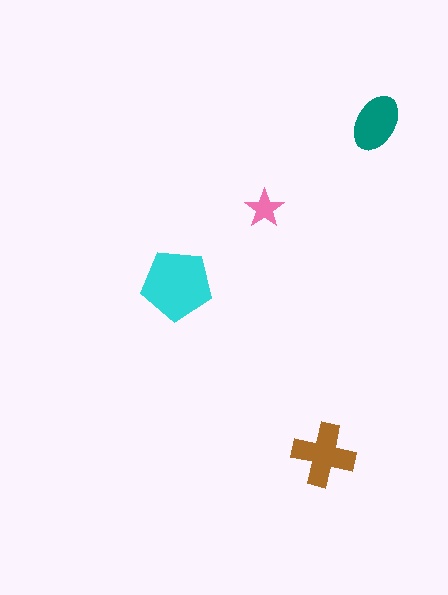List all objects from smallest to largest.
The pink star, the teal ellipse, the brown cross, the cyan pentagon.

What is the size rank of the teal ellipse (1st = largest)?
3rd.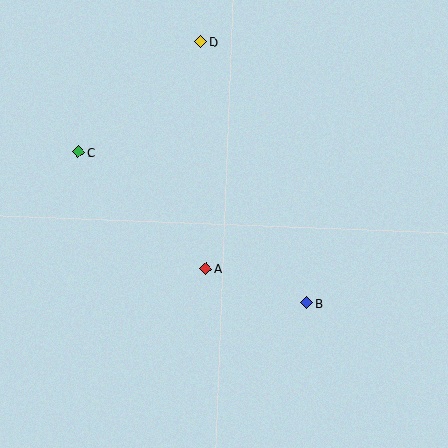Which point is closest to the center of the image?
Point A at (206, 269) is closest to the center.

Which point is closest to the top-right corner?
Point D is closest to the top-right corner.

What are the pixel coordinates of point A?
Point A is at (206, 269).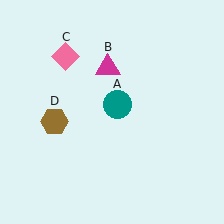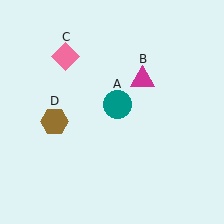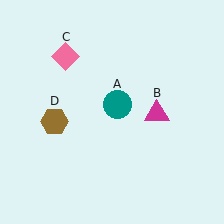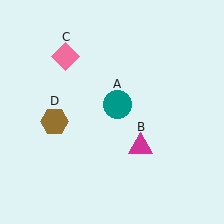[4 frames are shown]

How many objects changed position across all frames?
1 object changed position: magenta triangle (object B).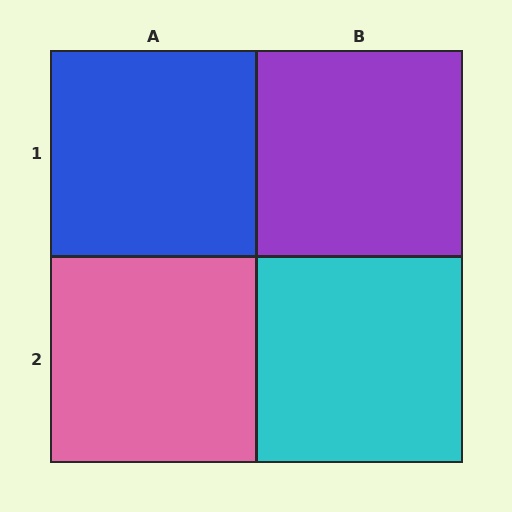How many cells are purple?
1 cell is purple.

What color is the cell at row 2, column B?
Cyan.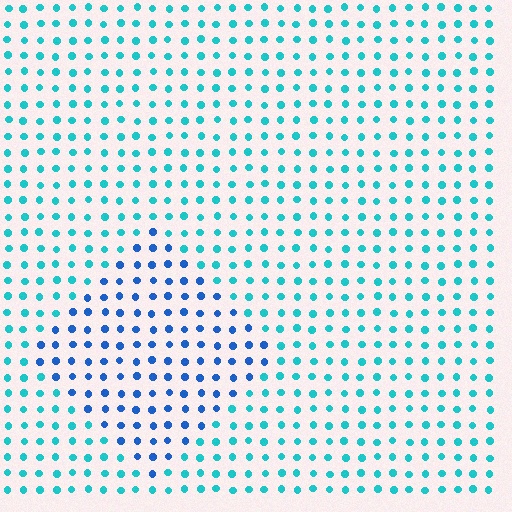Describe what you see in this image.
The image is filled with small cyan elements in a uniform arrangement. A diamond-shaped region is visible where the elements are tinted to a slightly different hue, forming a subtle color boundary.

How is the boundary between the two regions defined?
The boundary is defined purely by a slight shift in hue (about 36 degrees). Spacing, size, and orientation are identical on both sides.